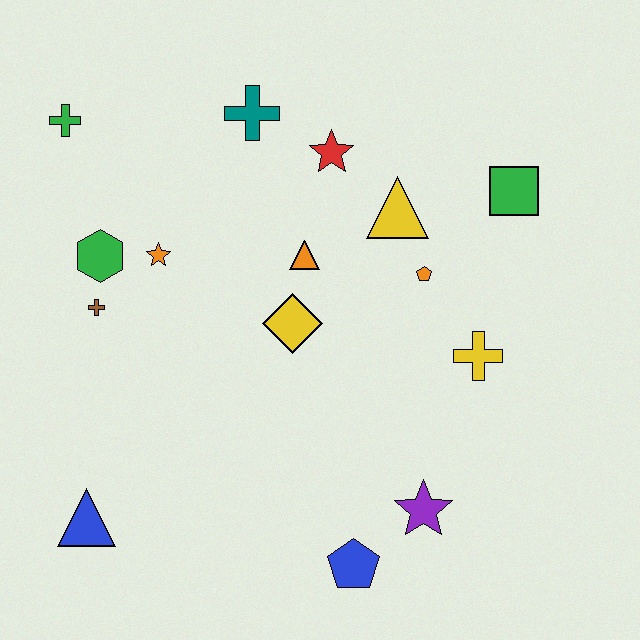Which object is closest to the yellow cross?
The orange pentagon is closest to the yellow cross.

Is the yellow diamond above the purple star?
Yes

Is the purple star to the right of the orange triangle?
Yes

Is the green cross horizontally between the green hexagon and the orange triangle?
No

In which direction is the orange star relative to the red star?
The orange star is to the left of the red star.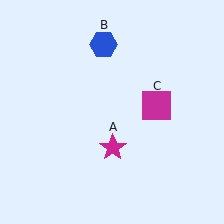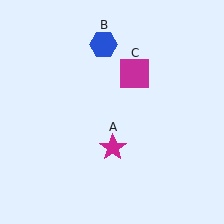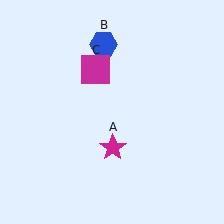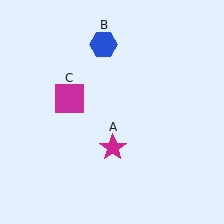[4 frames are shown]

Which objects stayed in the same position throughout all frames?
Magenta star (object A) and blue hexagon (object B) remained stationary.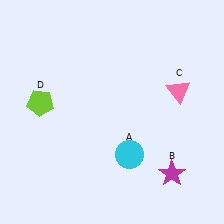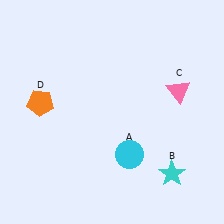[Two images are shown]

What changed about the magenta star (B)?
In Image 1, B is magenta. In Image 2, it changed to cyan.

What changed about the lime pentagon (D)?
In Image 1, D is lime. In Image 2, it changed to orange.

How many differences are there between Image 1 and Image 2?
There are 2 differences between the two images.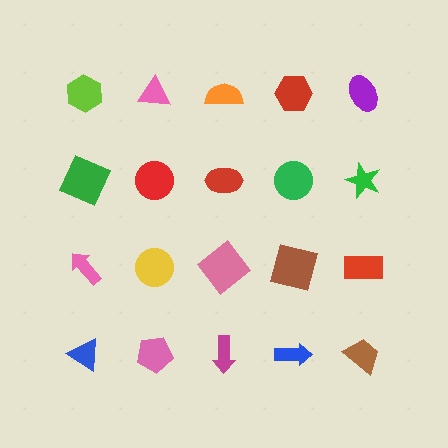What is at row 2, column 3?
A red ellipse.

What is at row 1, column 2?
A pink triangle.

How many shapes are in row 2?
5 shapes.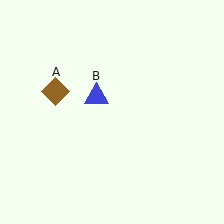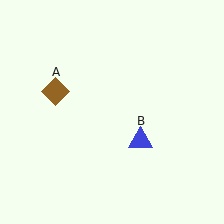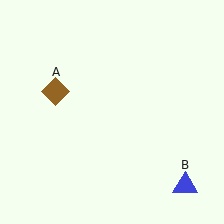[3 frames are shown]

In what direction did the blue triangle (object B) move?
The blue triangle (object B) moved down and to the right.